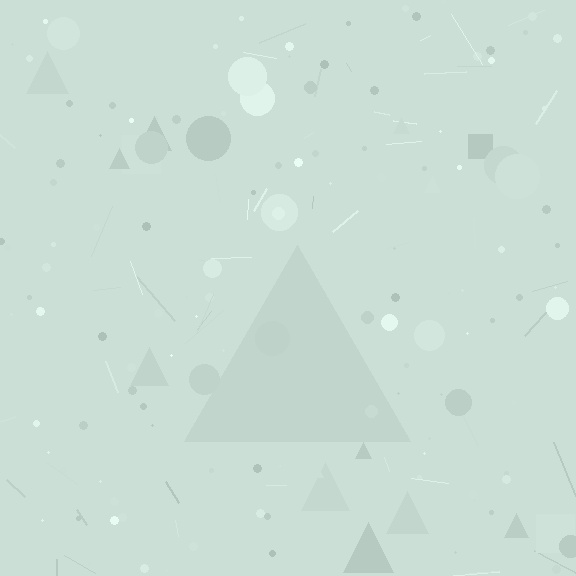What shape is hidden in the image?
A triangle is hidden in the image.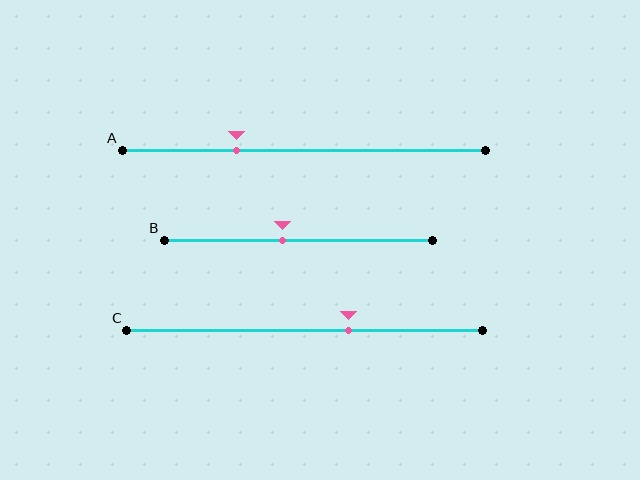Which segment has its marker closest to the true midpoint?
Segment B has its marker closest to the true midpoint.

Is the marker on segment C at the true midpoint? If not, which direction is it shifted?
No, the marker on segment C is shifted to the right by about 12% of the segment length.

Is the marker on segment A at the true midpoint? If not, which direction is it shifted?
No, the marker on segment A is shifted to the left by about 19% of the segment length.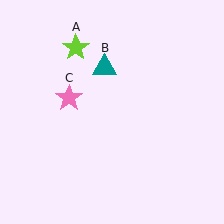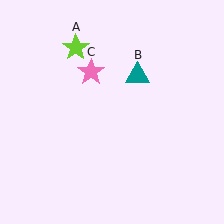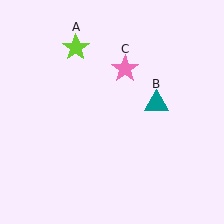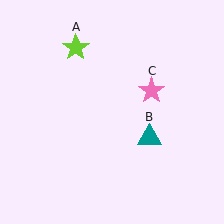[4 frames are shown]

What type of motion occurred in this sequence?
The teal triangle (object B), pink star (object C) rotated clockwise around the center of the scene.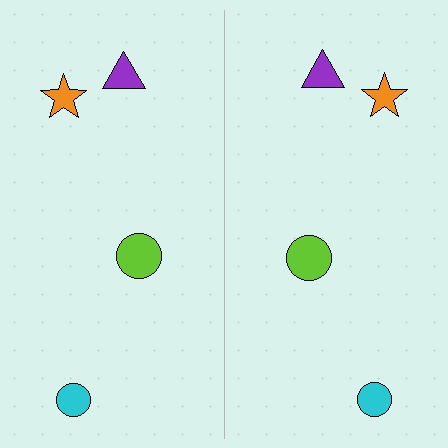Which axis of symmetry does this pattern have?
The pattern has a vertical axis of symmetry running through the center of the image.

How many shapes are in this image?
There are 8 shapes in this image.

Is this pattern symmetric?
Yes, this pattern has bilateral (reflection) symmetry.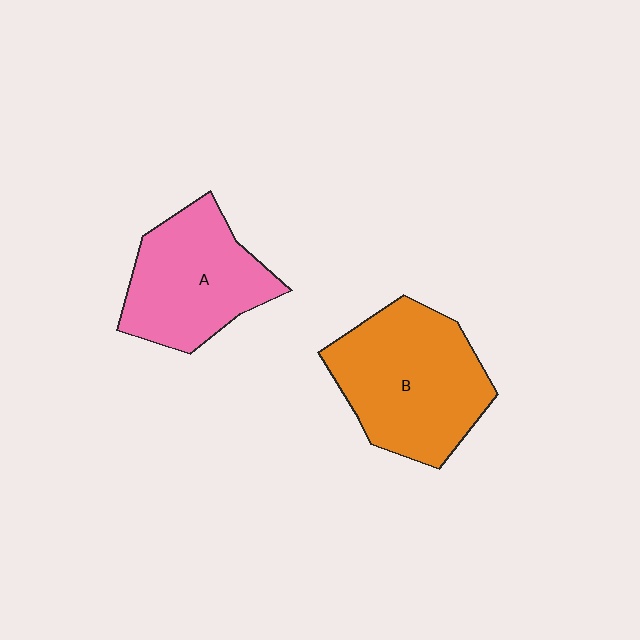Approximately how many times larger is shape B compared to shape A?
Approximately 1.2 times.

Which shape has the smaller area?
Shape A (pink).